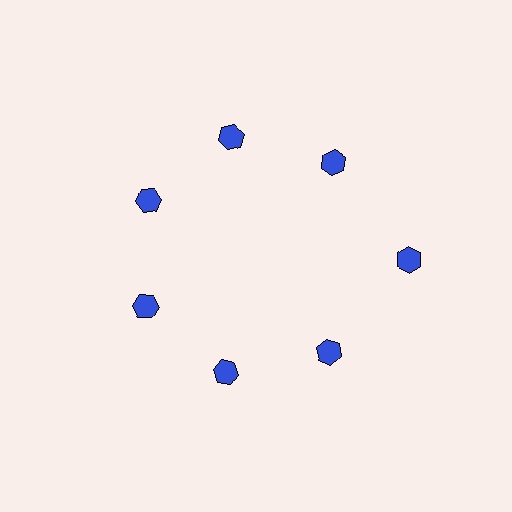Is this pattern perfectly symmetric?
No. The 7 blue hexagons are arranged in a ring, but one element near the 3 o'clock position is pushed outward from the center, breaking the 7-fold rotational symmetry.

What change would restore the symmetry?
The symmetry would be restored by moving it inward, back onto the ring so that all 7 hexagons sit at equal angles and equal distance from the center.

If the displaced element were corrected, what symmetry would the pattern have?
It would have 7-fold rotational symmetry — the pattern would map onto itself every 51 degrees.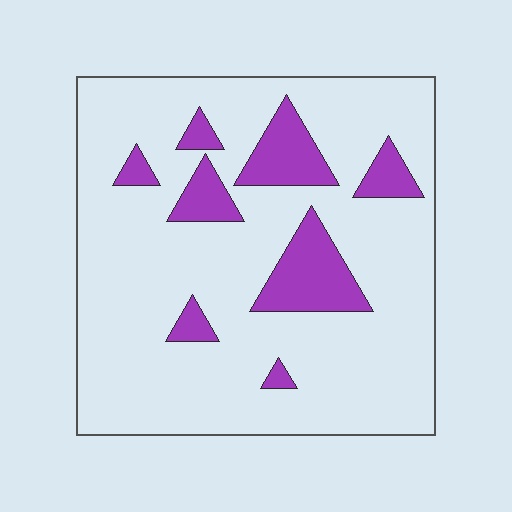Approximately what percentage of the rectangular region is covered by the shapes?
Approximately 15%.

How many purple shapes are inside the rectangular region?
8.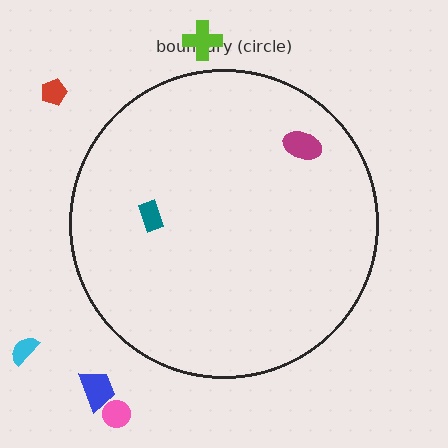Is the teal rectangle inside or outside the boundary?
Inside.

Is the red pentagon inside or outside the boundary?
Outside.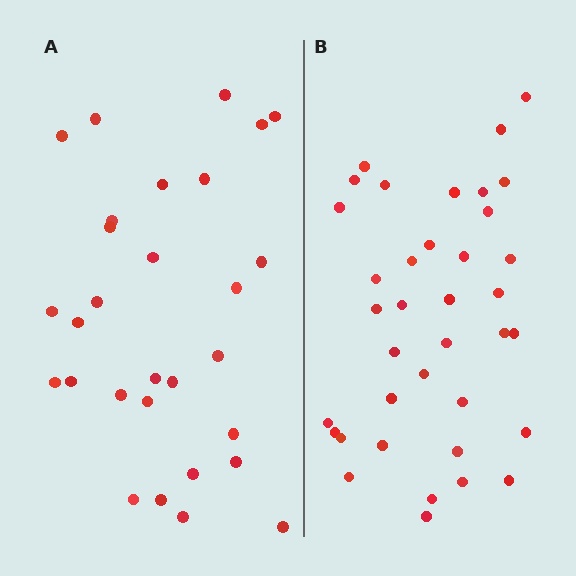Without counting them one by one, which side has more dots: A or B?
Region B (the right region) has more dots.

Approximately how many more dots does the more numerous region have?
Region B has roughly 8 or so more dots than region A.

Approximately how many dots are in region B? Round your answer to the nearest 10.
About 40 dots. (The exact count is 37, which rounds to 40.)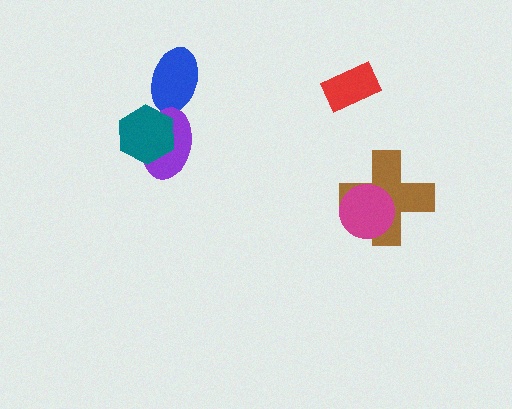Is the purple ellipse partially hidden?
Yes, it is partially covered by another shape.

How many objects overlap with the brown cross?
1 object overlaps with the brown cross.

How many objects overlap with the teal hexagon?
1 object overlaps with the teal hexagon.